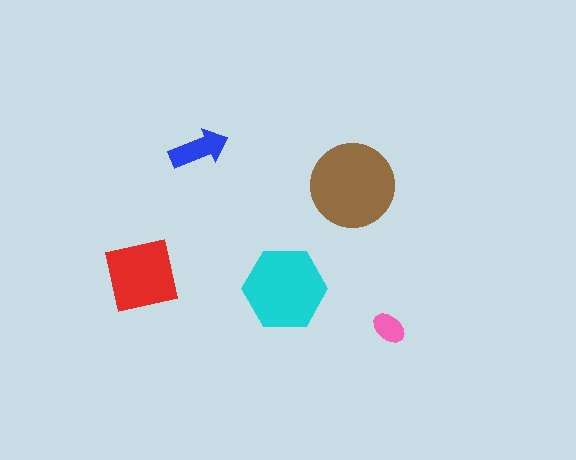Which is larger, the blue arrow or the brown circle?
The brown circle.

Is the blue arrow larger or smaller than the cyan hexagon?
Smaller.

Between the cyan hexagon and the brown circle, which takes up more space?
The brown circle.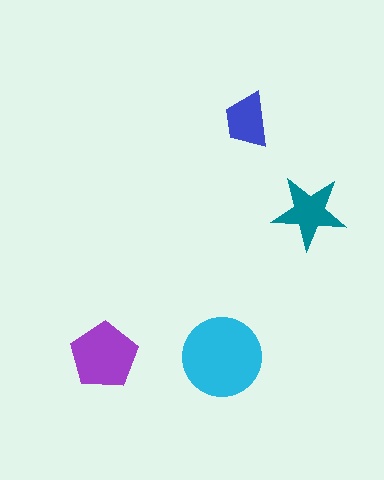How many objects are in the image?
There are 4 objects in the image.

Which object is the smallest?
The blue trapezoid.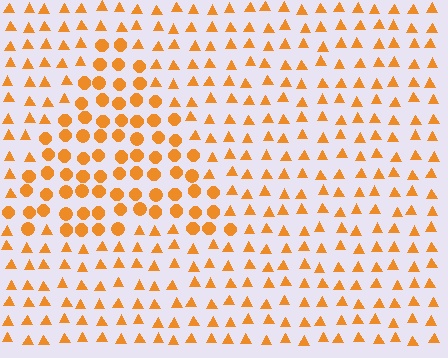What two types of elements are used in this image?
The image uses circles inside the triangle region and triangles outside it.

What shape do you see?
I see a triangle.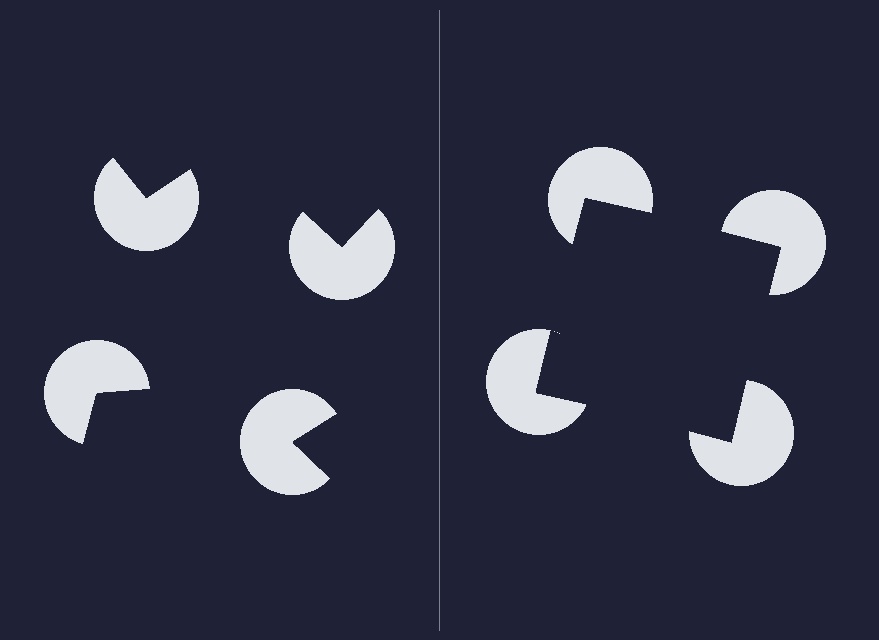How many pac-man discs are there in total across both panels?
8 — 4 on each side.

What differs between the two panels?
The pac-man discs are positioned identically on both sides; only the wedge orientations differ. On the right they align to a square; on the left they are misaligned.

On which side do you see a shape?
An illusory square appears on the right side. On the left side the wedge cuts are rotated, so no coherent shape forms.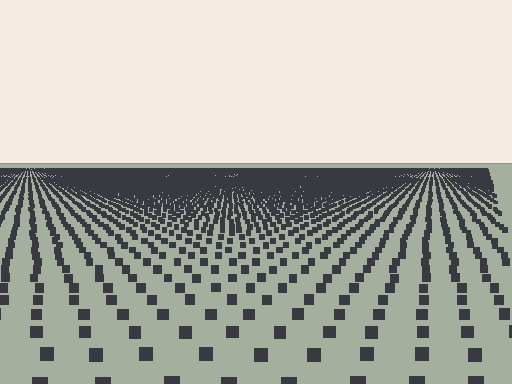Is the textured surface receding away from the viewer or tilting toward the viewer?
The surface is receding away from the viewer. Texture elements get smaller and denser toward the top.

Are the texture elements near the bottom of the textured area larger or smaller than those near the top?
Larger. Near the bottom, elements are closer to the viewer and appear at a bigger on-screen size.